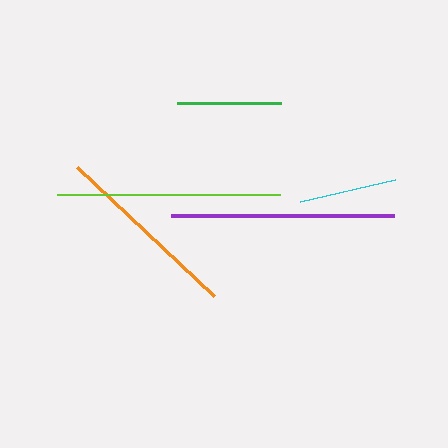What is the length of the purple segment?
The purple segment is approximately 223 pixels long.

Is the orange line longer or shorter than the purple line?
The purple line is longer than the orange line.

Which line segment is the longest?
The lime line is the longest at approximately 224 pixels.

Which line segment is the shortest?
The cyan line is the shortest at approximately 97 pixels.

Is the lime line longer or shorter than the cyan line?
The lime line is longer than the cyan line.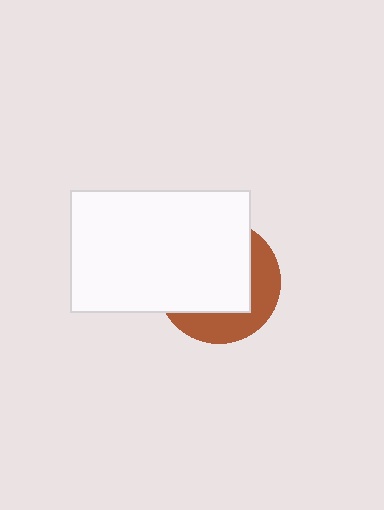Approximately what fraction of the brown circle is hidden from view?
Roughly 65% of the brown circle is hidden behind the white rectangle.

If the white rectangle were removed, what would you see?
You would see the complete brown circle.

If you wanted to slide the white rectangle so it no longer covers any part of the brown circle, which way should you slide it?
Slide it toward the upper-left — that is the most direct way to separate the two shapes.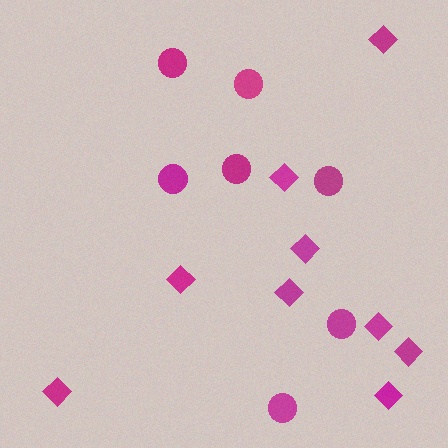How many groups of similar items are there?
There are 2 groups: one group of circles (7) and one group of diamonds (9).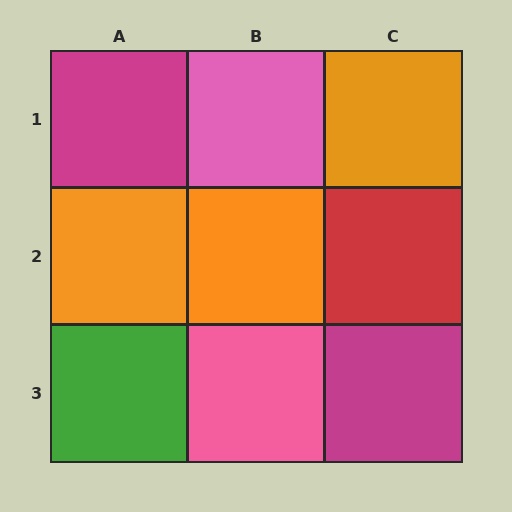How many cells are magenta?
2 cells are magenta.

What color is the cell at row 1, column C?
Orange.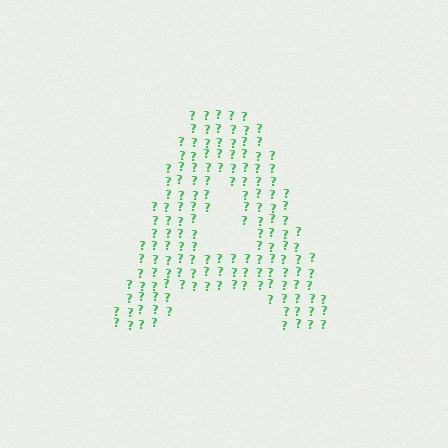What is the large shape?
The large shape is the letter A.